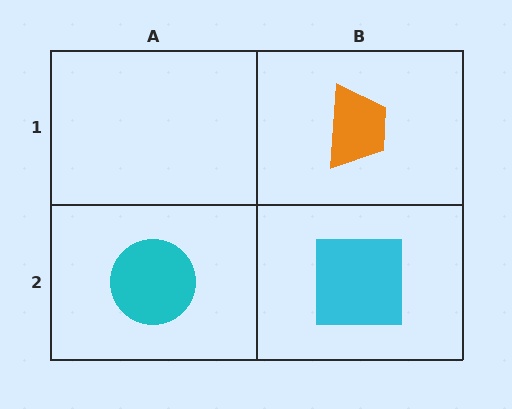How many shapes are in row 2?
2 shapes.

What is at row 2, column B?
A cyan square.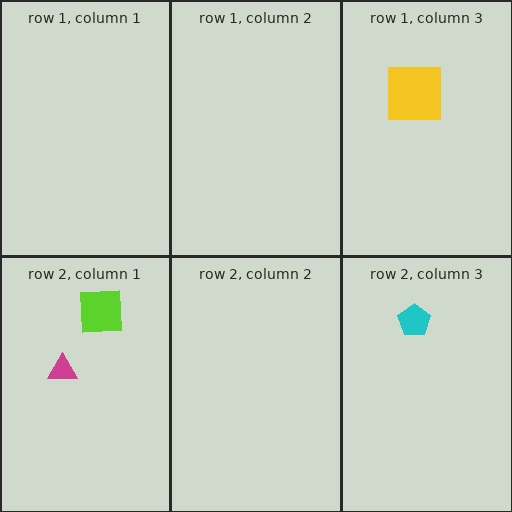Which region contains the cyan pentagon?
The row 2, column 3 region.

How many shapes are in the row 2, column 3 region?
1.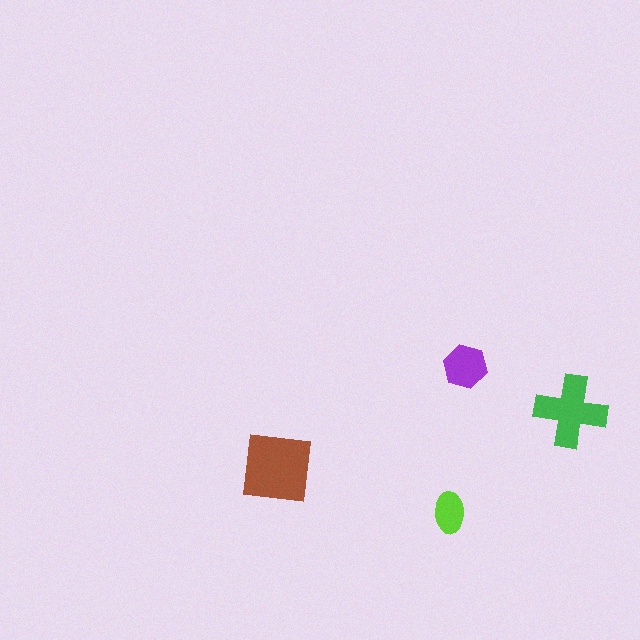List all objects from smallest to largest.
The lime ellipse, the purple hexagon, the green cross, the brown square.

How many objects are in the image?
There are 4 objects in the image.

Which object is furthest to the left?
The brown square is leftmost.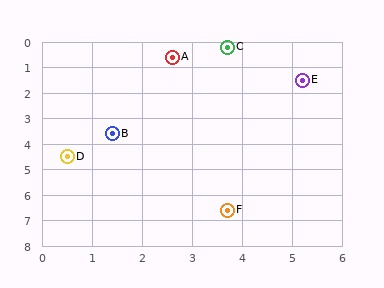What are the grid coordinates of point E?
Point E is at approximately (5.2, 1.5).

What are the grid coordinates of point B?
Point B is at approximately (1.4, 3.6).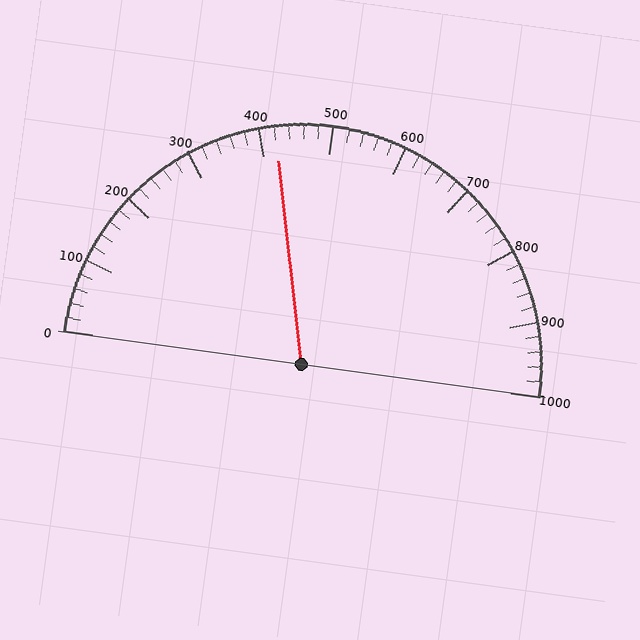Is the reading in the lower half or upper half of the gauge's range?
The reading is in the lower half of the range (0 to 1000).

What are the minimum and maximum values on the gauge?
The gauge ranges from 0 to 1000.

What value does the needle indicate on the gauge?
The needle indicates approximately 420.